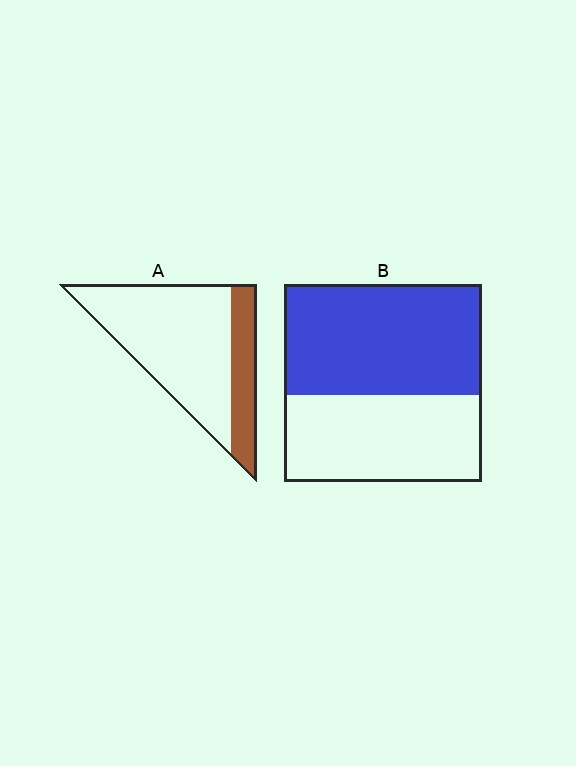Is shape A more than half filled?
No.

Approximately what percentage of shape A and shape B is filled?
A is approximately 25% and B is approximately 55%.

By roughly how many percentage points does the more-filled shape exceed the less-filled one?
By roughly 30 percentage points (B over A).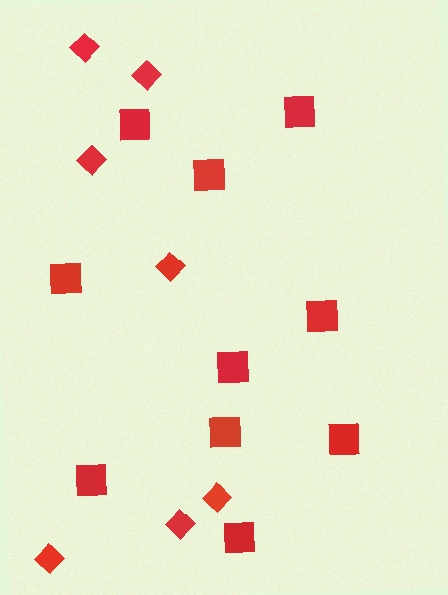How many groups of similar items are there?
There are 2 groups: one group of squares (10) and one group of diamonds (7).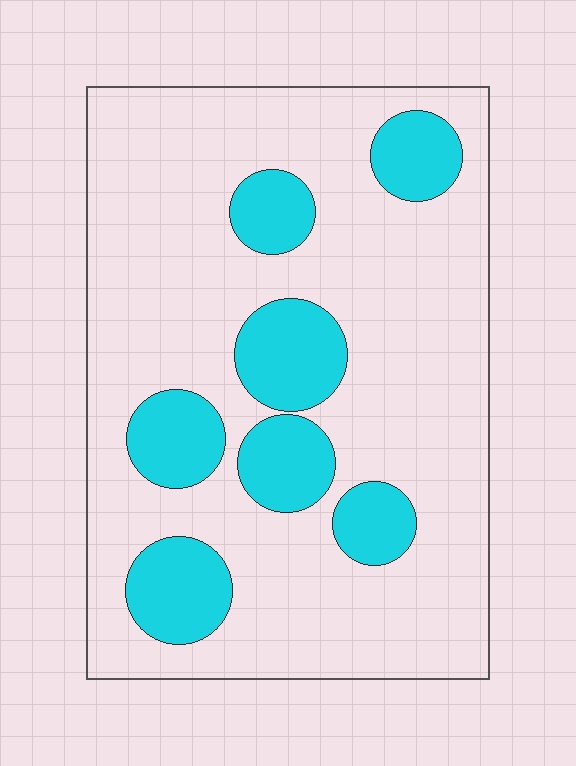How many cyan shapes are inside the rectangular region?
7.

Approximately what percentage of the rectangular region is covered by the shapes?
Approximately 20%.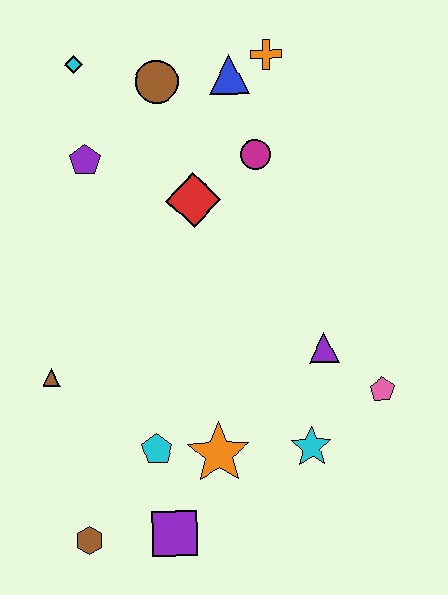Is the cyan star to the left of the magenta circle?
No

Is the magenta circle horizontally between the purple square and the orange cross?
Yes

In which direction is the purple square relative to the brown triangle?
The purple square is below the brown triangle.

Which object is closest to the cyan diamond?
The brown circle is closest to the cyan diamond.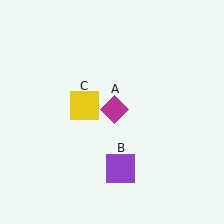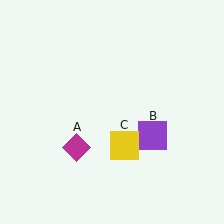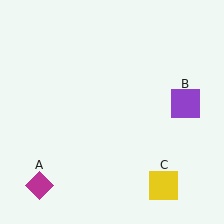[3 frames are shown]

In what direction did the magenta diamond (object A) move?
The magenta diamond (object A) moved down and to the left.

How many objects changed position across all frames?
3 objects changed position: magenta diamond (object A), purple square (object B), yellow square (object C).